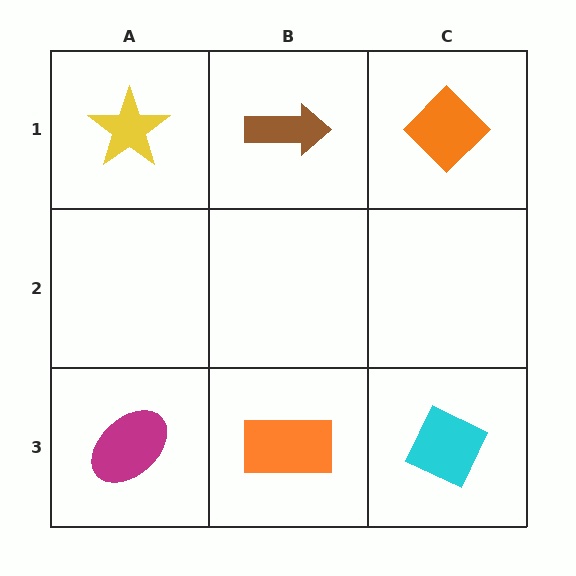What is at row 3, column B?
An orange rectangle.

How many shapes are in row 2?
0 shapes.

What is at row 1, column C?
An orange diamond.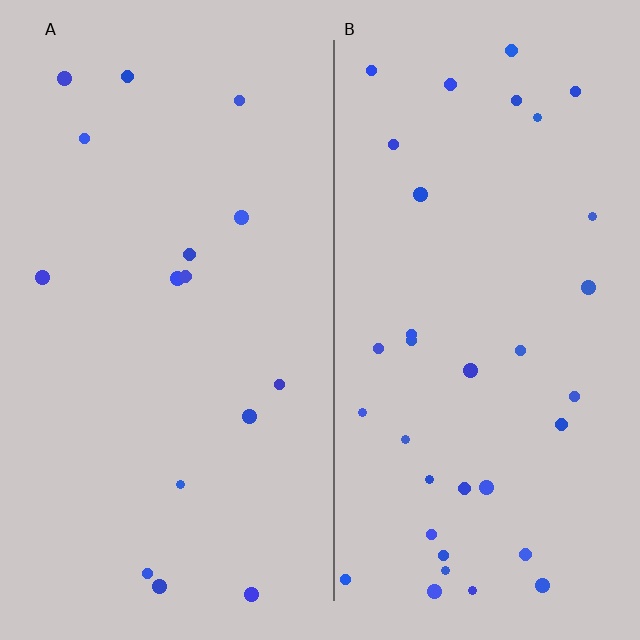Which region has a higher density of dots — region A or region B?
B (the right).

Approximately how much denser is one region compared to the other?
Approximately 2.2× — region B over region A.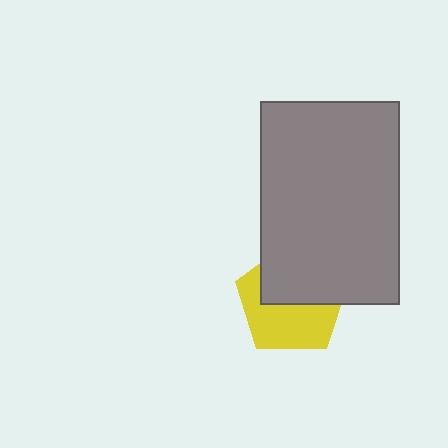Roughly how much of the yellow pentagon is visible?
About half of it is visible (roughly 51%).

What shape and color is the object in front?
The object in front is a gray rectangle.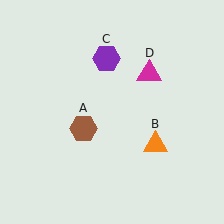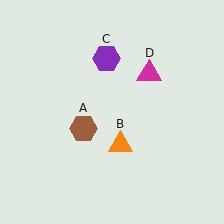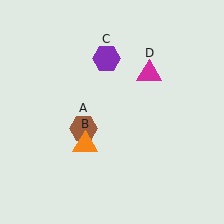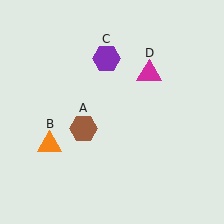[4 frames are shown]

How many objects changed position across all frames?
1 object changed position: orange triangle (object B).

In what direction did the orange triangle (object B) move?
The orange triangle (object B) moved left.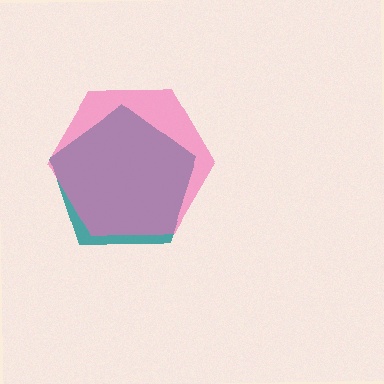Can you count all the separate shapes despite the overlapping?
Yes, there are 2 separate shapes.